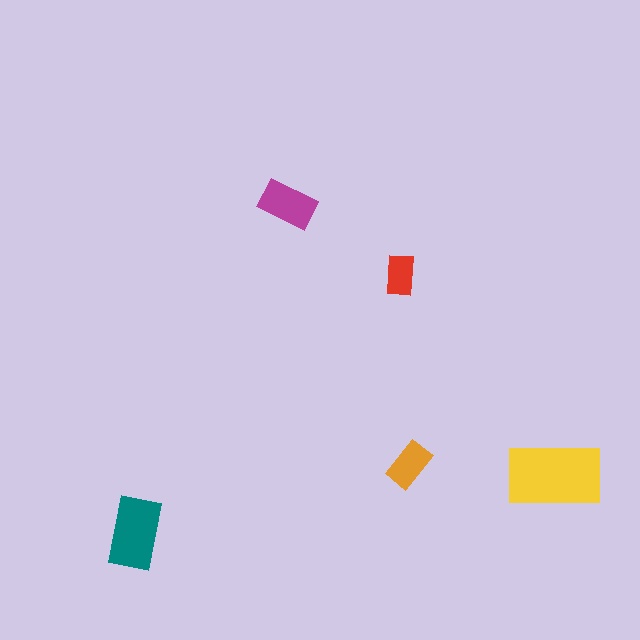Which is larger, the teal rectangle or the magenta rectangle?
The teal one.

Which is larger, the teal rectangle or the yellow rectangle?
The yellow one.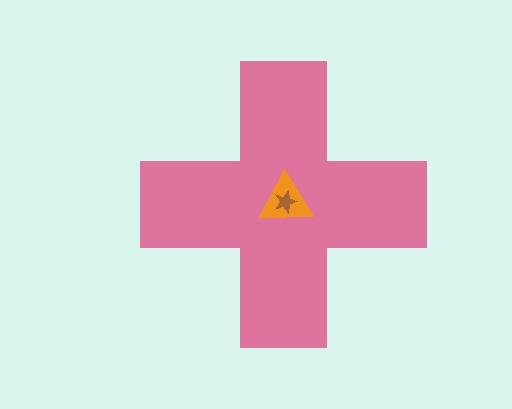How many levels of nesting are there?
3.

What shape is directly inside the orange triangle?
The brown star.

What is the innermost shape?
The brown star.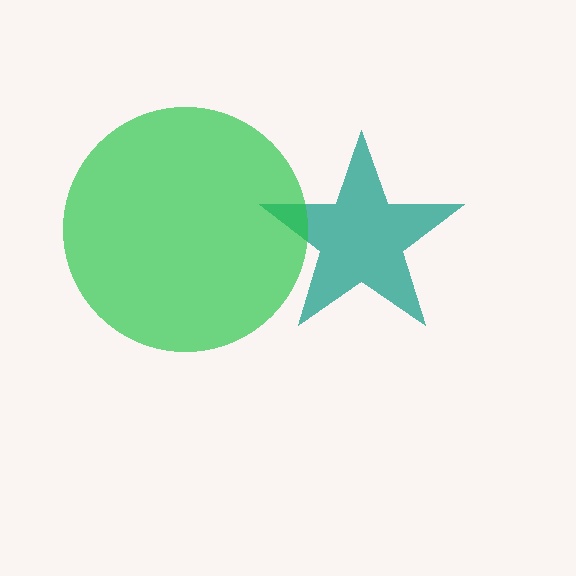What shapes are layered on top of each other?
The layered shapes are: a teal star, a green circle.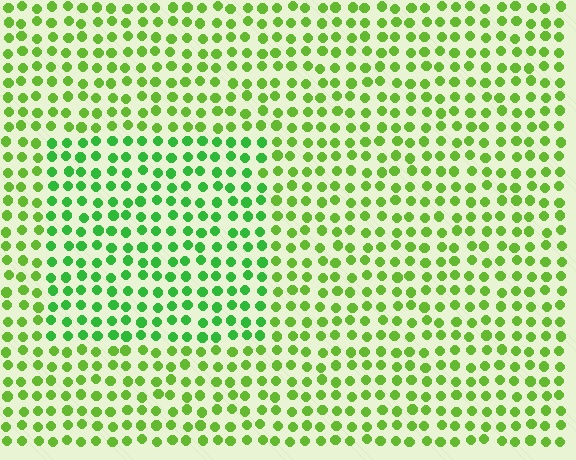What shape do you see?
I see a rectangle.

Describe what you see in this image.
The image is filled with small lime elements in a uniform arrangement. A rectangle-shaped region is visible where the elements are tinted to a slightly different hue, forming a subtle color boundary.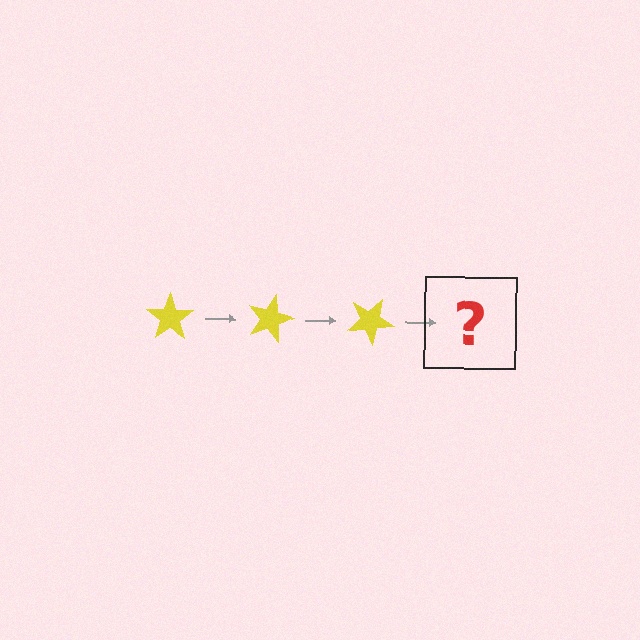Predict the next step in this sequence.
The next step is a yellow star rotated 45 degrees.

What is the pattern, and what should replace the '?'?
The pattern is that the star rotates 15 degrees each step. The '?' should be a yellow star rotated 45 degrees.